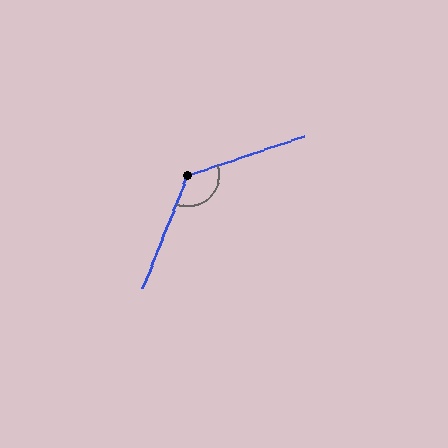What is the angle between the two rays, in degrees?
Approximately 130 degrees.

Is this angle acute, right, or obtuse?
It is obtuse.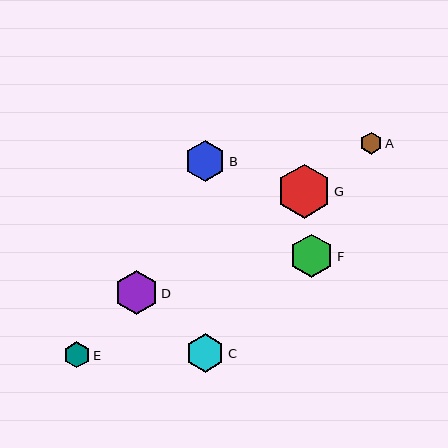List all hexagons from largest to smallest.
From largest to smallest: G, F, D, B, C, E, A.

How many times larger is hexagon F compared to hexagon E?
Hexagon F is approximately 1.7 times the size of hexagon E.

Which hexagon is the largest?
Hexagon G is the largest with a size of approximately 54 pixels.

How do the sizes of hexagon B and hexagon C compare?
Hexagon B and hexagon C are approximately the same size.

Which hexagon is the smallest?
Hexagon A is the smallest with a size of approximately 22 pixels.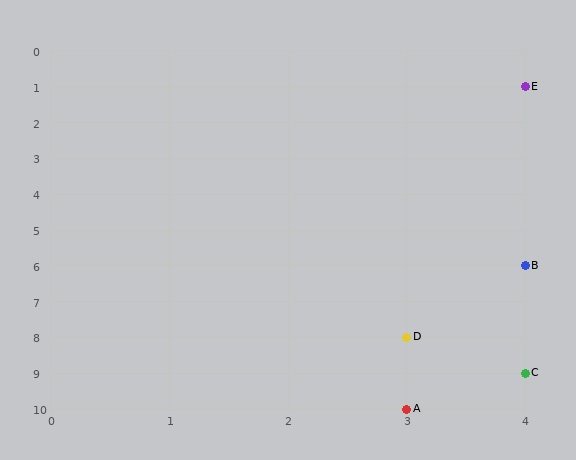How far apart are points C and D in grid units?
Points C and D are 1 column and 1 row apart (about 1.4 grid units diagonally).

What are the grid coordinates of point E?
Point E is at grid coordinates (4, 1).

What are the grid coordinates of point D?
Point D is at grid coordinates (3, 8).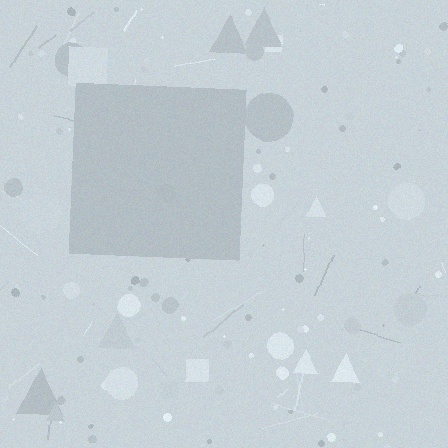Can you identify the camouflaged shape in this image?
The camouflaged shape is a square.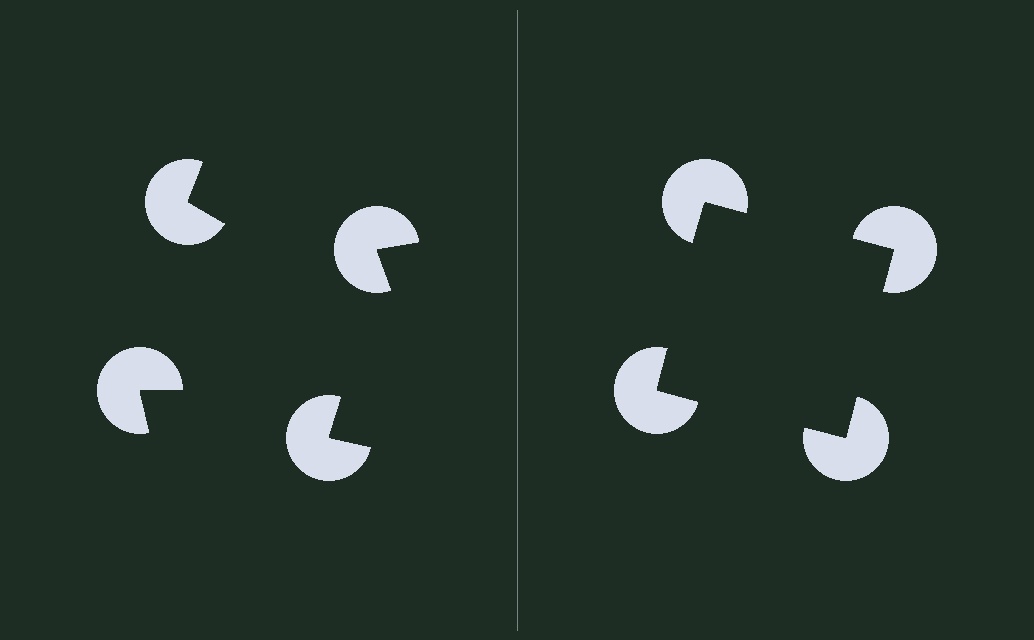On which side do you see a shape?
An illusory square appears on the right side. On the left side the wedge cuts are rotated, so no coherent shape forms.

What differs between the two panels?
The pac-man discs are positioned identically on both sides; only the wedge orientations differ. On the right they align to a square; on the left they are misaligned.